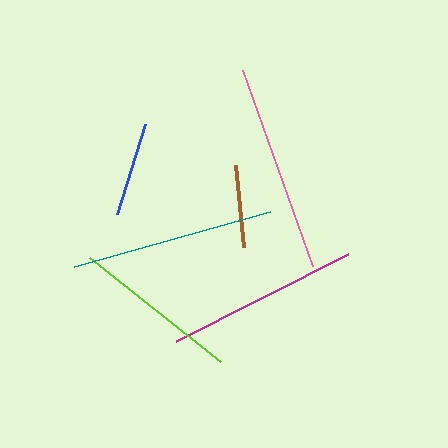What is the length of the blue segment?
The blue segment is approximately 94 pixels long.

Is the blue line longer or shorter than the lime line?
The lime line is longer than the blue line.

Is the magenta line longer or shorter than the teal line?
The teal line is longer than the magenta line.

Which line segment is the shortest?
The brown line is the shortest at approximately 83 pixels.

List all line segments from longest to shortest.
From longest to shortest: pink, teal, magenta, lime, blue, brown.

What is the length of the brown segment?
The brown segment is approximately 83 pixels long.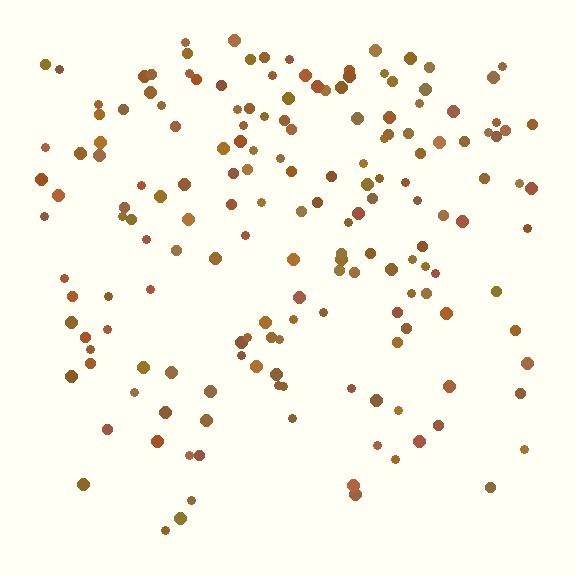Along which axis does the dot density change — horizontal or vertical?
Vertical.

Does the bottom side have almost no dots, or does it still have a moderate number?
Still a moderate number, just noticeably fewer than the top.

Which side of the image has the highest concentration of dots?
The top.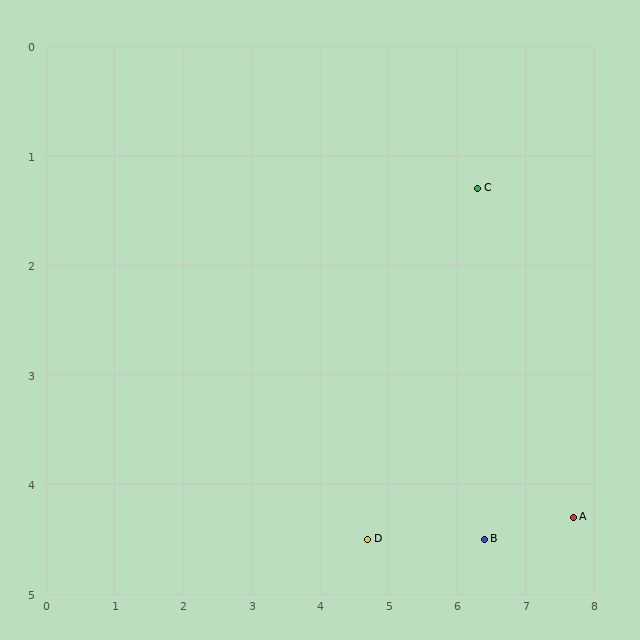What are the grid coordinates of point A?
Point A is at approximately (7.7, 4.3).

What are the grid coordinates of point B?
Point B is at approximately (6.4, 4.5).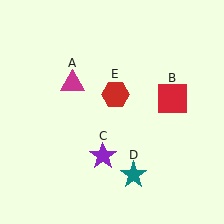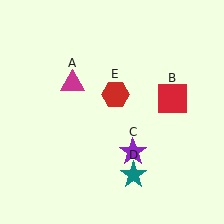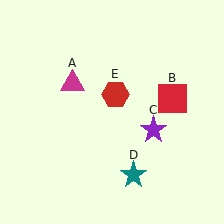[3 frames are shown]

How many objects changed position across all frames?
1 object changed position: purple star (object C).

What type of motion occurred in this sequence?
The purple star (object C) rotated counterclockwise around the center of the scene.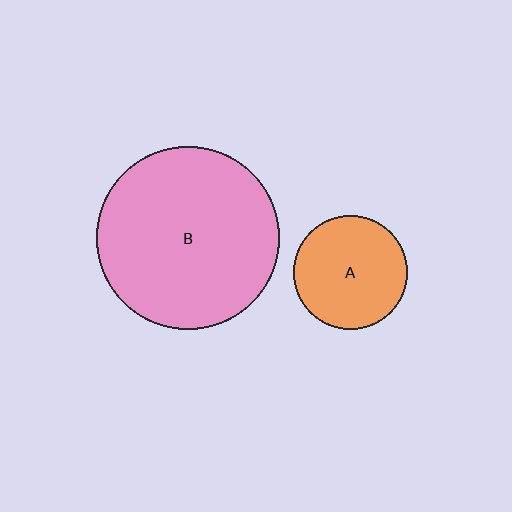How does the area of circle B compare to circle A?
Approximately 2.6 times.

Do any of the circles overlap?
No, none of the circles overlap.